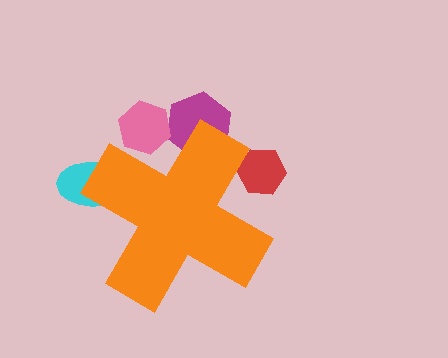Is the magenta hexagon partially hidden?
Yes, the magenta hexagon is partially hidden behind the orange cross.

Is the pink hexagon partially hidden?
Yes, the pink hexagon is partially hidden behind the orange cross.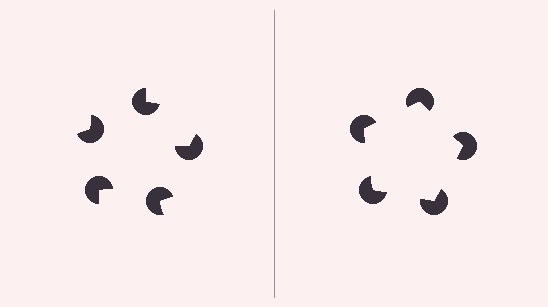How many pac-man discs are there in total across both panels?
10 — 5 on each side.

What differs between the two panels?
The pac-man discs are positioned identically on both sides; only the wedge orientations differ. On the right they align to a pentagon; on the left they are misaligned.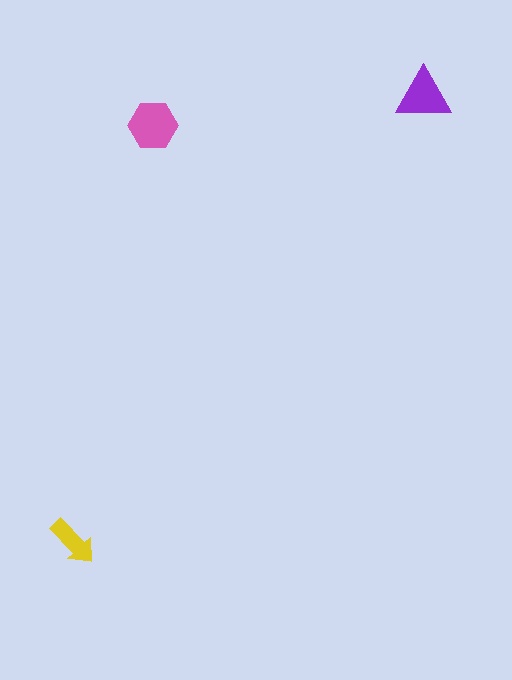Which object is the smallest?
The yellow arrow.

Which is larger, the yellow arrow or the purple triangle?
The purple triangle.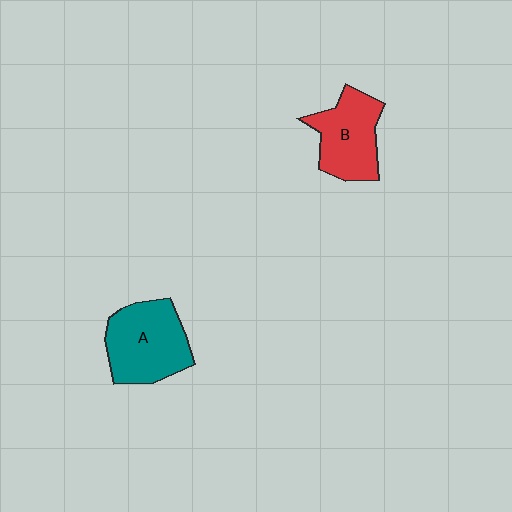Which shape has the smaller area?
Shape B (red).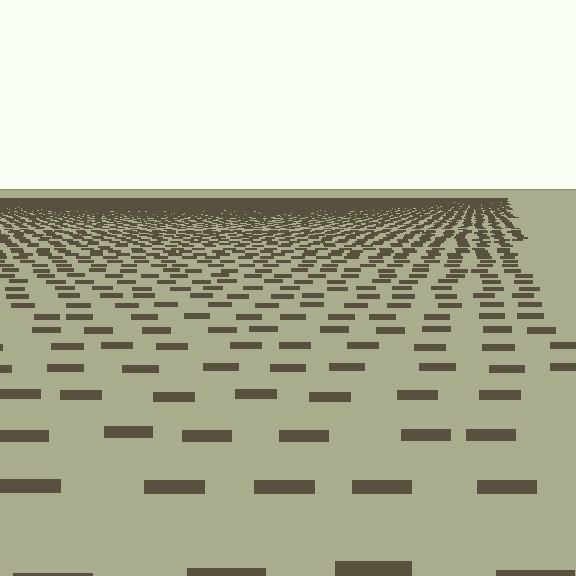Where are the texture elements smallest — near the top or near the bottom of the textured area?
Near the top.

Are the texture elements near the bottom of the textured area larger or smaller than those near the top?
Larger. Near the bottom, elements are closer to the viewer and appear at a bigger on-screen size.